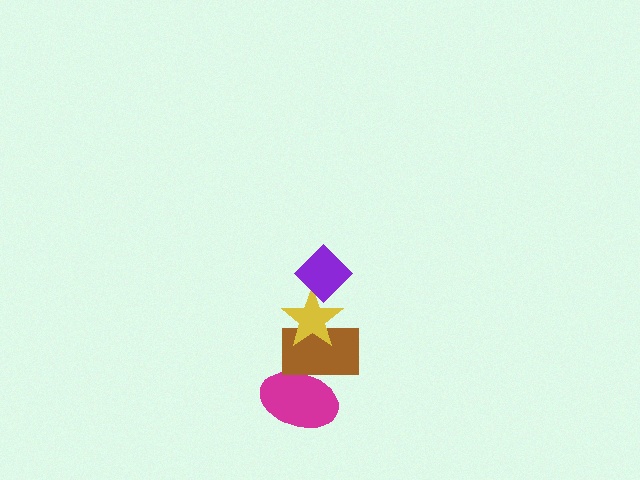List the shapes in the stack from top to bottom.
From top to bottom: the purple diamond, the yellow star, the brown rectangle, the magenta ellipse.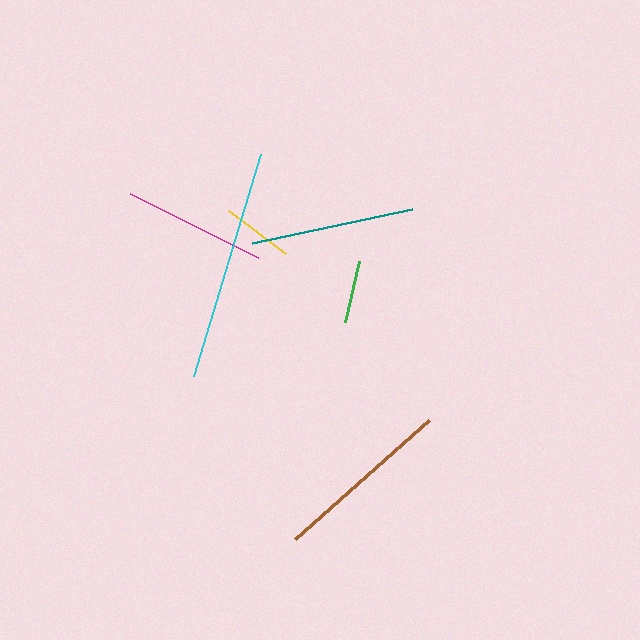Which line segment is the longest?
The cyan line is the longest at approximately 232 pixels.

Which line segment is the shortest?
The green line is the shortest at approximately 63 pixels.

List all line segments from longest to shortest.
From longest to shortest: cyan, brown, teal, magenta, yellow, green.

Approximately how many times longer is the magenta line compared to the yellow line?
The magenta line is approximately 2.0 times the length of the yellow line.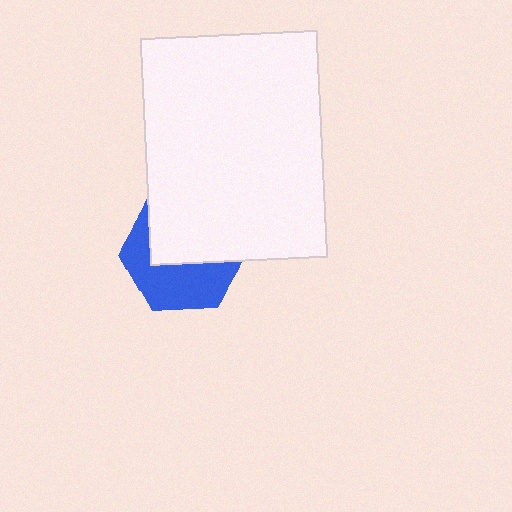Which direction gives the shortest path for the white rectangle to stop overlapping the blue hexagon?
Moving up gives the shortest separation.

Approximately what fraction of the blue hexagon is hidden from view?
Roughly 53% of the blue hexagon is hidden behind the white rectangle.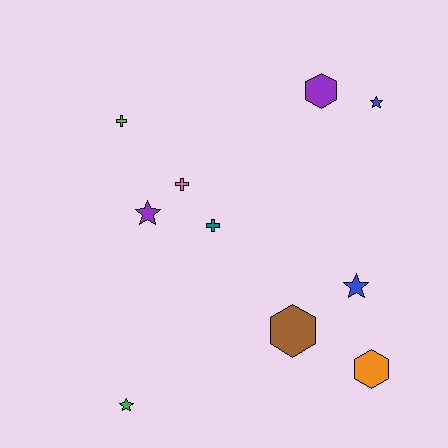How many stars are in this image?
There are 4 stars.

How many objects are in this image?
There are 10 objects.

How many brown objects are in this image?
There is 1 brown object.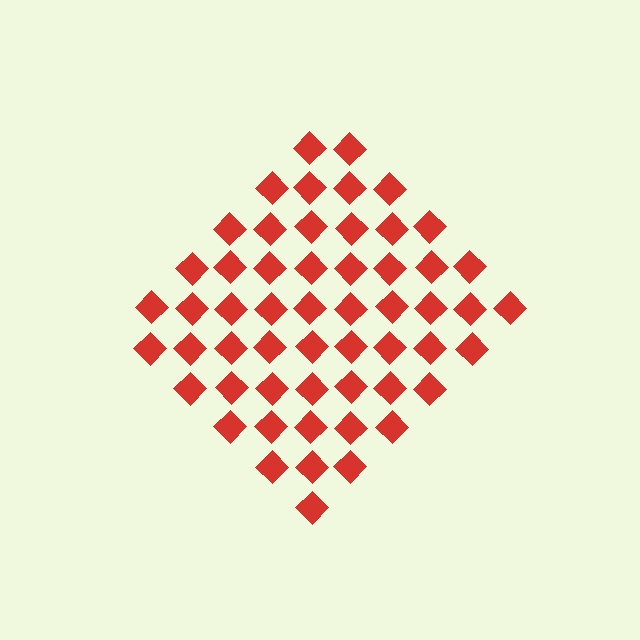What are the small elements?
The small elements are diamonds.